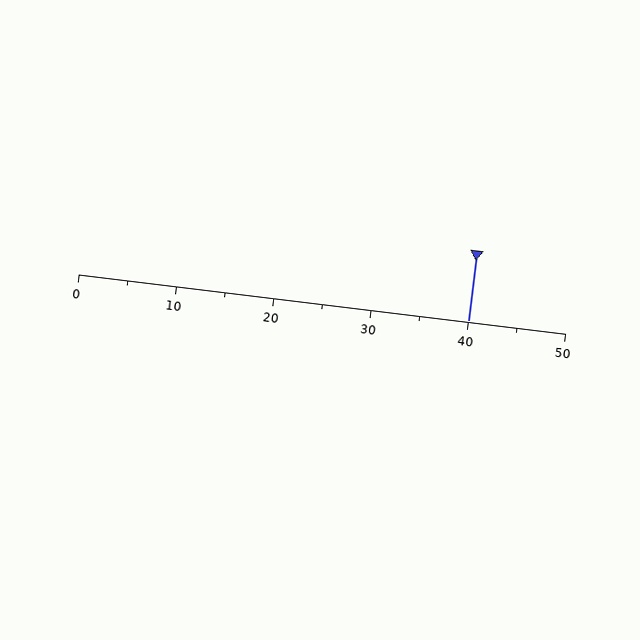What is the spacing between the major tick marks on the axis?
The major ticks are spaced 10 apart.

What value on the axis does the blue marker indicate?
The marker indicates approximately 40.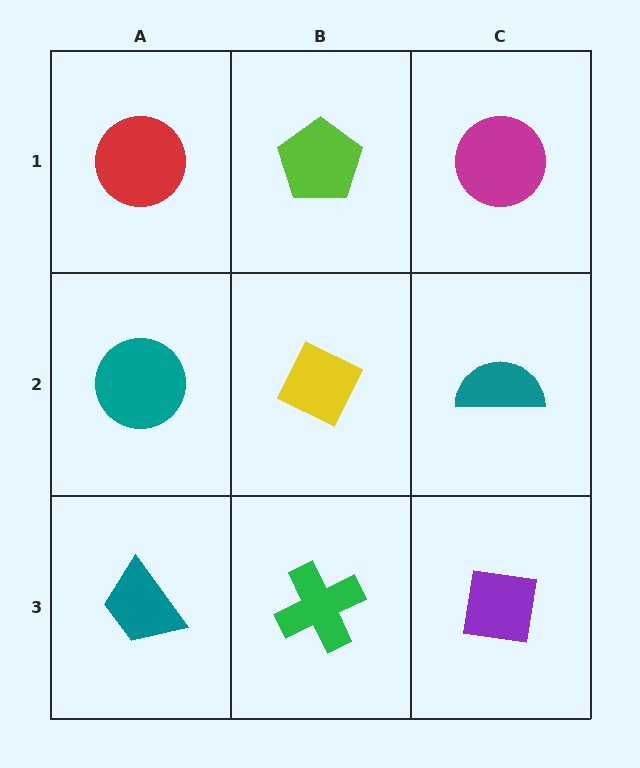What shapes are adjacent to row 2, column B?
A lime pentagon (row 1, column B), a green cross (row 3, column B), a teal circle (row 2, column A), a teal semicircle (row 2, column C).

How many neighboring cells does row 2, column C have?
3.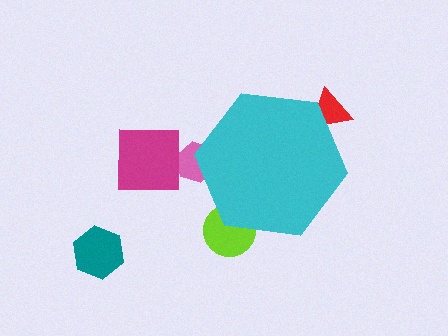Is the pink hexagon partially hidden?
Yes, the pink hexagon is partially hidden behind the cyan hexagon.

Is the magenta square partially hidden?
No, the magenta square is fully visible.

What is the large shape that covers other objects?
A cyan hexagon.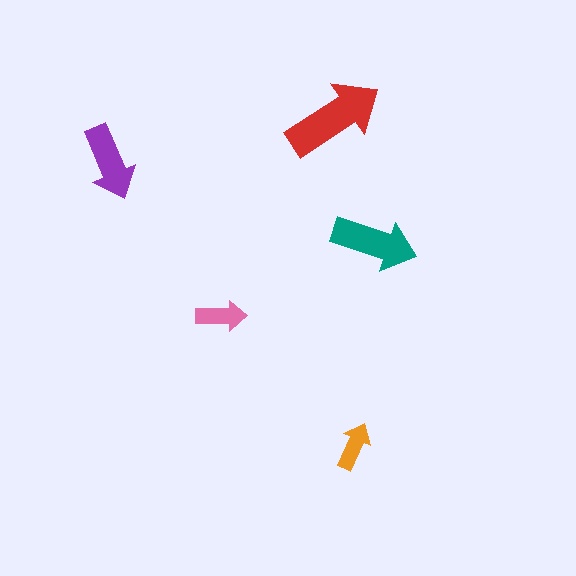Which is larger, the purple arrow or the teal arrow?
The teal one.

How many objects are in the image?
There are 5 objects in the image.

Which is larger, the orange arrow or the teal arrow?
The teal one.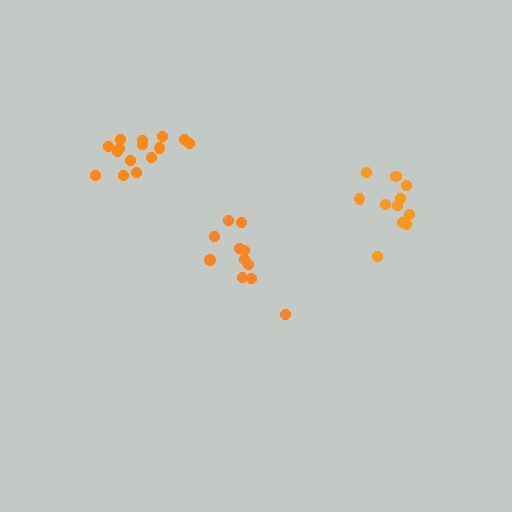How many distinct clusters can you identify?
There are 3 distinct clusters.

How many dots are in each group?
Group 1: 11 dots, Group 2: 11 dots, Group 3: 15 dots (37 total).